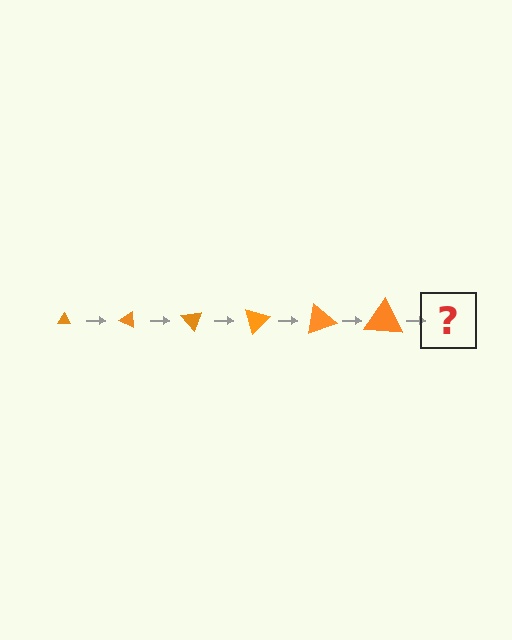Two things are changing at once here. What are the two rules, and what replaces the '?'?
The two rules are that the triangle grows larger each step and it rotates 25 degrees each step. The '?' should be a triangle, larger than the previous one and rotated 150 degrees from the start.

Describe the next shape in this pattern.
It should be a triangle, larger than the previous one and rotated 150 degrees from the start.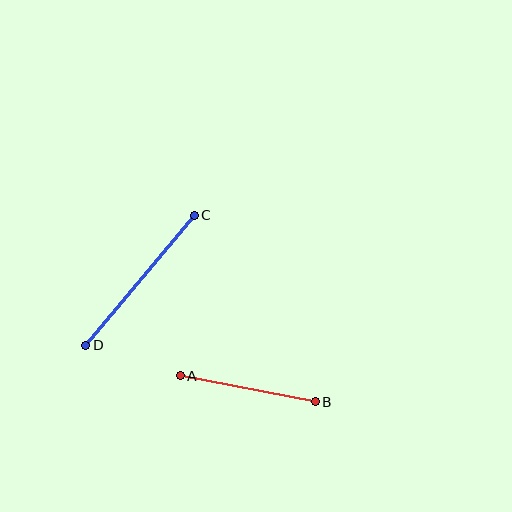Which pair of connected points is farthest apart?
Points C and D are farthest apart.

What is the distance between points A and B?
The distance is approximately 137 pixels.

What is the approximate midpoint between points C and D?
The midpoint is at approximately (140, 280) pixels.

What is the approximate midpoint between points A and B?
The midpoint is at approximately (248, 389) pixels.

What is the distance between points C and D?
The distance is approximately 169 pixels.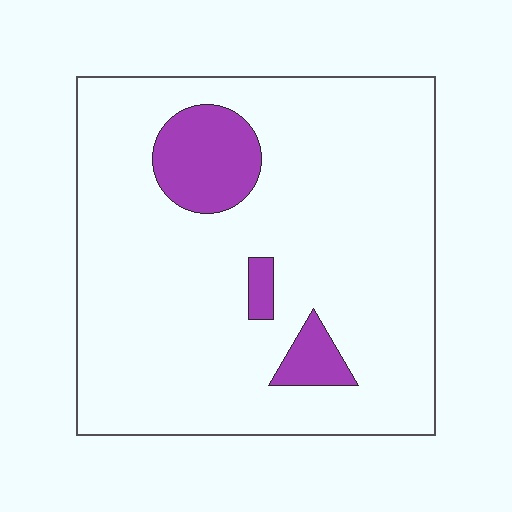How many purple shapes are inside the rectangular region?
3.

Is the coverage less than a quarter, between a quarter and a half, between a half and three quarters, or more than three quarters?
Less than a quarter.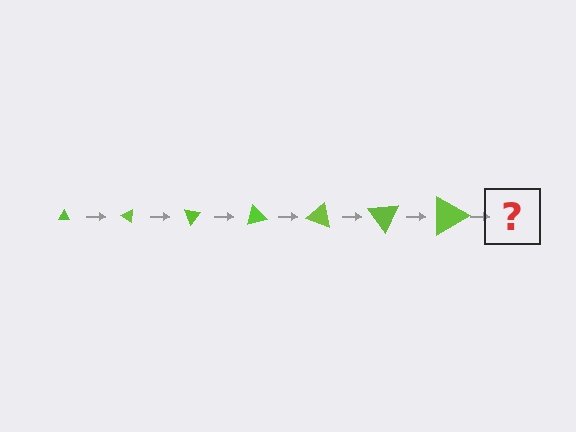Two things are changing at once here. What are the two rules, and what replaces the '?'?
The two rules are that the triangle grows larger each step and it rotates 35 degrees each step. The '?' should be a triangle, larger than the previous one and rotated 245 degrees from the start.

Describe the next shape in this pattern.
It should be a triangle, larger than the previous one and rotated 245 degrees from the start.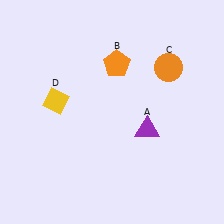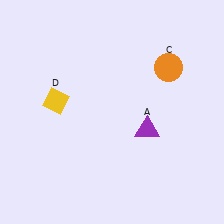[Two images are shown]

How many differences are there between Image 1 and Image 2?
There is 1 difference between the two images.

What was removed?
The orange pentagon (B) was removed in Image 2.